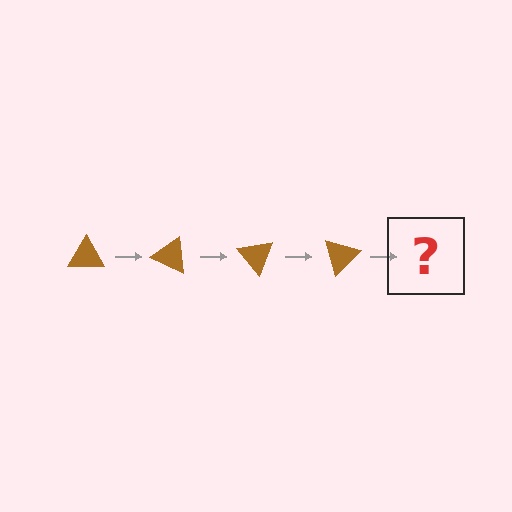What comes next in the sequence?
The next element should be a brown triangle rotated 100 degrees.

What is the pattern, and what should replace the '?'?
The pattern is that the triangle rotates 25 degrees each step. The '?' should be a brown triangle rotated 100 degrees.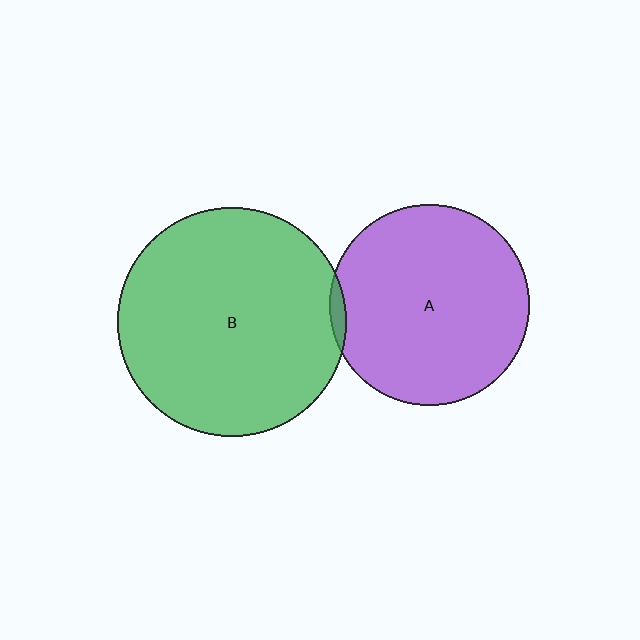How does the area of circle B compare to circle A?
Approximately 1.3 times.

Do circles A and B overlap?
Yes.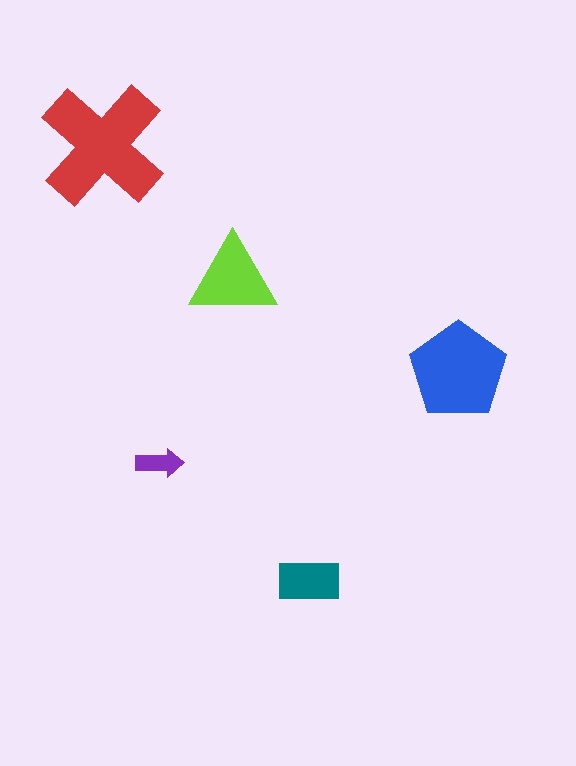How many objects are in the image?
There are 5 objects in the image.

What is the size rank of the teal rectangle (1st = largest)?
4th.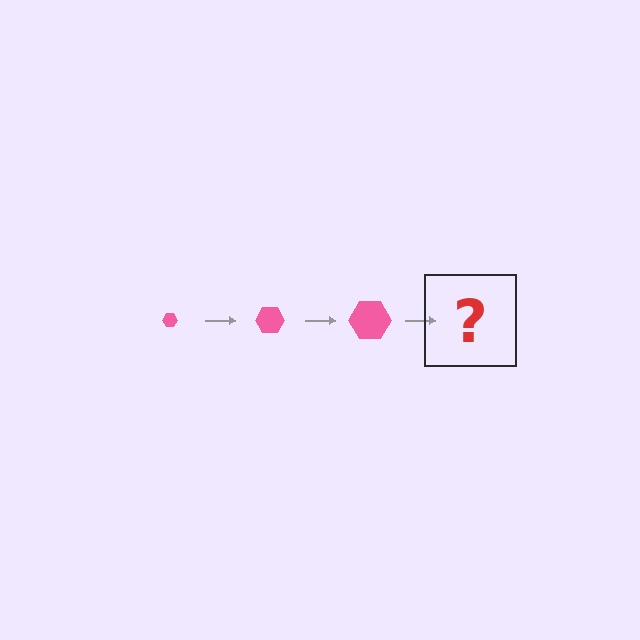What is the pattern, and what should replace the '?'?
The pattern is that the hexagon gets progressively larger each step. The '?' should be a pink hexagon, larger than the previous one.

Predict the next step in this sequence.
The next step is a pink hexagon, larger than the previous one.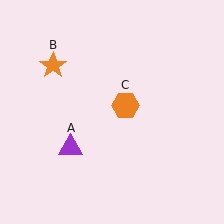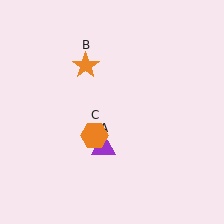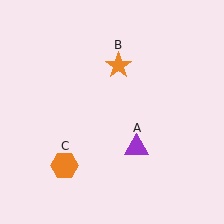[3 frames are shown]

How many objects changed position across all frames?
3 objects changed position: purple triangle (object A), orange star (object B), orange hexagon (object C).